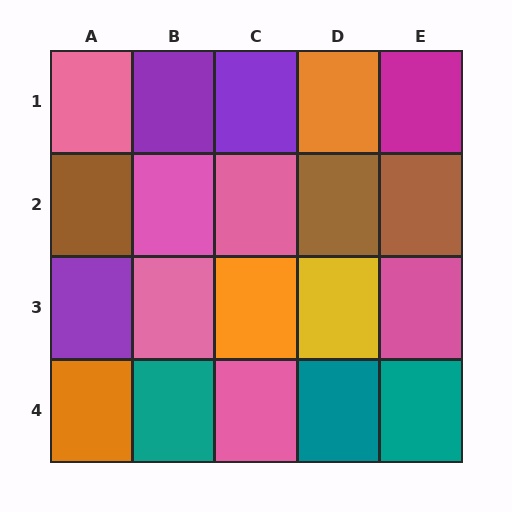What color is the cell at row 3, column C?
Orange.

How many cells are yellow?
1 cell is yellow.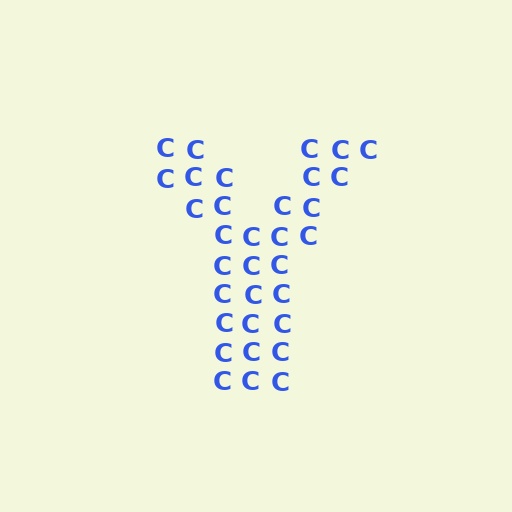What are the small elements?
The small elements are letter C's.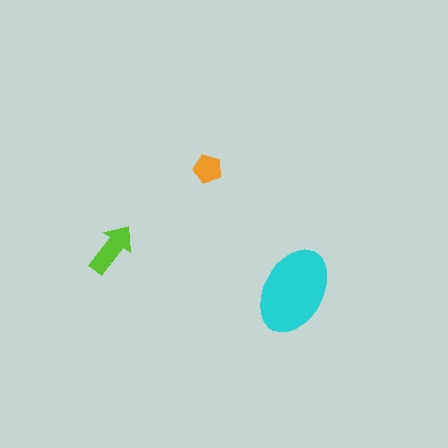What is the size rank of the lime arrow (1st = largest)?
2nd.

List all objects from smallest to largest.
The orange pentagon, the lime arrow, the cyan ellipse.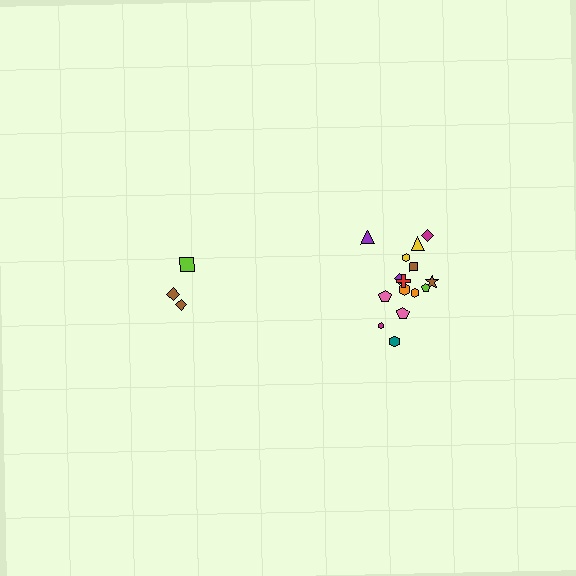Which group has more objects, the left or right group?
The right group.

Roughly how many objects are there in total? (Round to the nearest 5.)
Roughly 20 objects in total.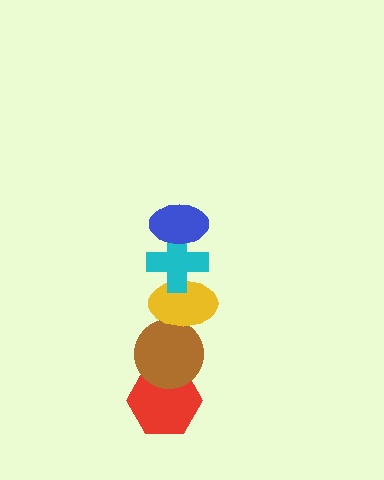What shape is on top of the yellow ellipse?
The cyan cross is on top of the yellow ellipse.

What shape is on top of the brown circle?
The yellow ellipse is on top of the brown circle.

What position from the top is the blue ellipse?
The blue ellipse is 1st from the top.